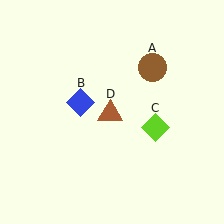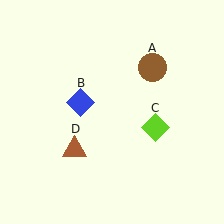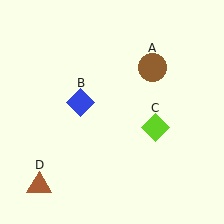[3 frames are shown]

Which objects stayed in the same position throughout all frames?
Brown circle (object A) and blue diamond (object B) and lime diamond (object C) remained stationary.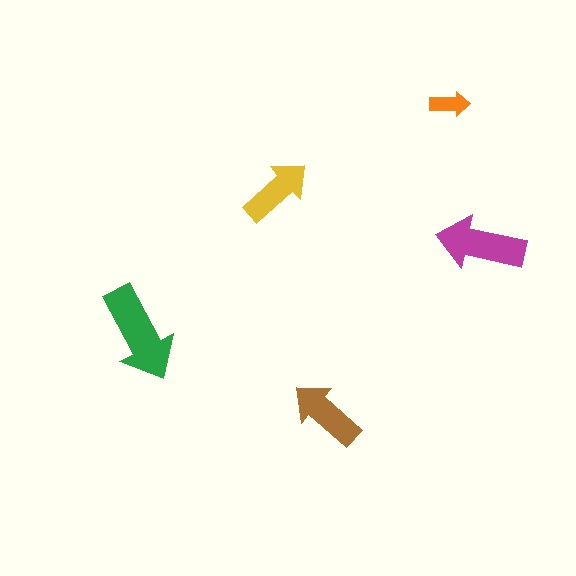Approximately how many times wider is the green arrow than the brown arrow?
About 1.5 times wider.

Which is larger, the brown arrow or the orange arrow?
The brown one.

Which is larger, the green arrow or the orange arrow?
The green one.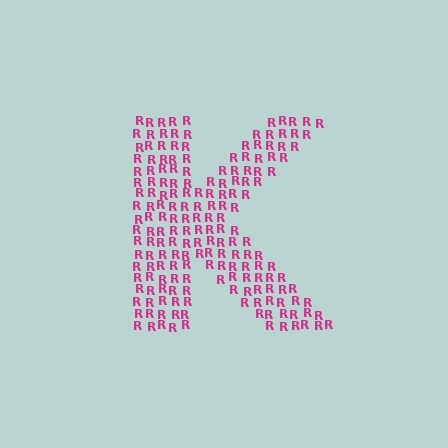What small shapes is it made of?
It is made of small letter R's.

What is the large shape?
The large shape is the letter K.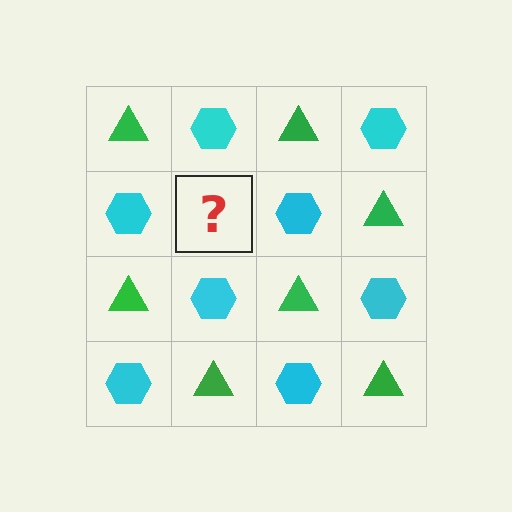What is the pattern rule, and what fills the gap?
The rule is that it alternates green triangle and cyan hexagon in a checkerboard pattern. The gap should be filled with a green triangle.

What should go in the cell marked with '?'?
The missing cell should contain a green triangle.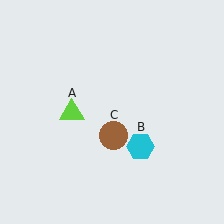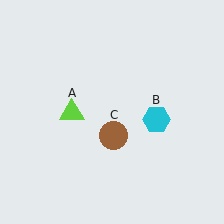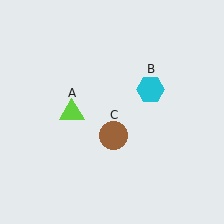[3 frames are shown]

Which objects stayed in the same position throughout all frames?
Lime triangle (object A) and brown circle (object C) remained stationary.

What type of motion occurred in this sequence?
The cyan hexagon (object B) rotated counterclockwise around the center of the scene.